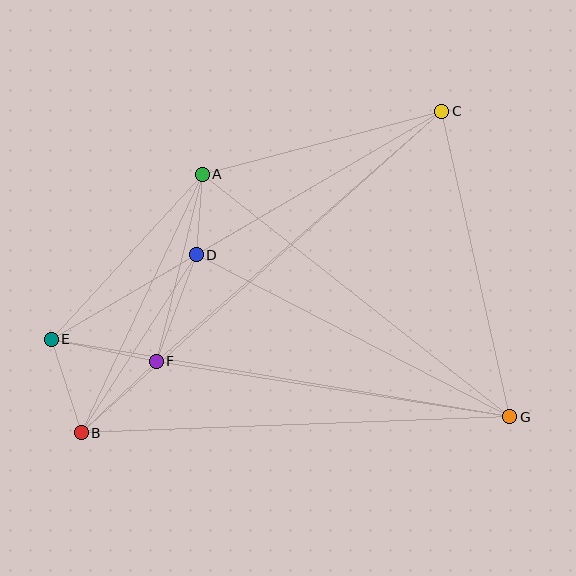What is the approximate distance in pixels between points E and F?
The distance between E and F is approximately 107 pixels.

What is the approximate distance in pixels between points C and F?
The distance between C and F is approximately 380 pixels.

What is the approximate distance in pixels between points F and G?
The distance between F and G is approximately 358 pixels.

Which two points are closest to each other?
Points A and D are closest to each other.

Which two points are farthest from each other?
Points B and C are farthest from each other.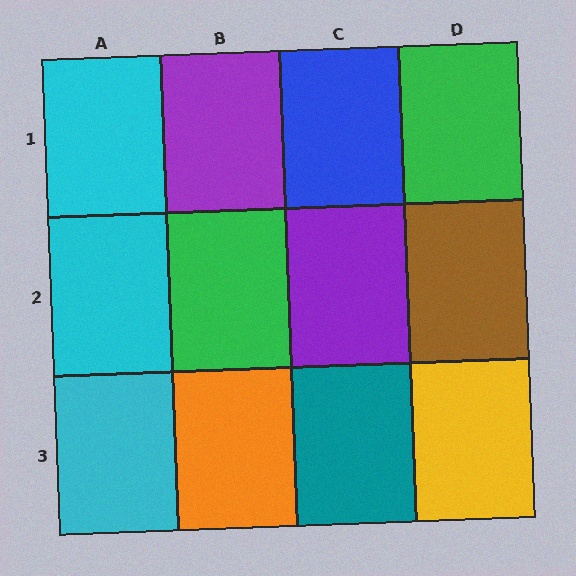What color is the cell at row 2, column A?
Cyan.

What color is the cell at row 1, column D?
Green.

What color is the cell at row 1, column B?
Purple.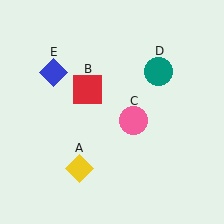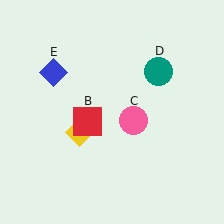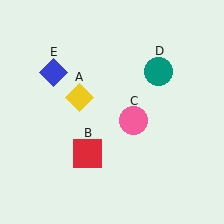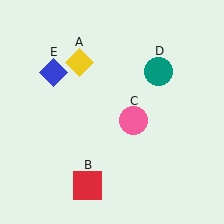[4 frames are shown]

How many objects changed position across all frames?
2 objects changed position: yellow diamond (object A), red square (object B).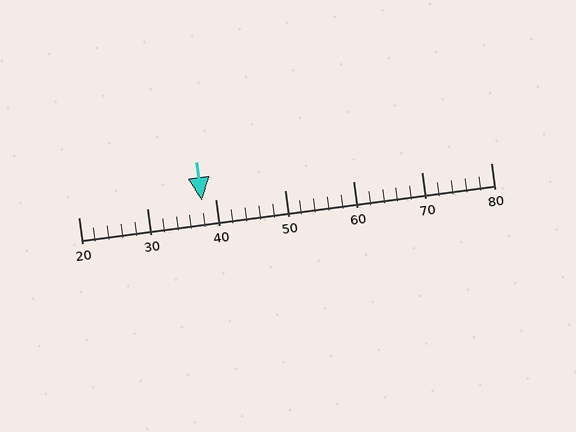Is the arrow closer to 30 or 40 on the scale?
The arrow is closer to 40.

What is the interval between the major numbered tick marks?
The major tick marks are spaced 10 units apart.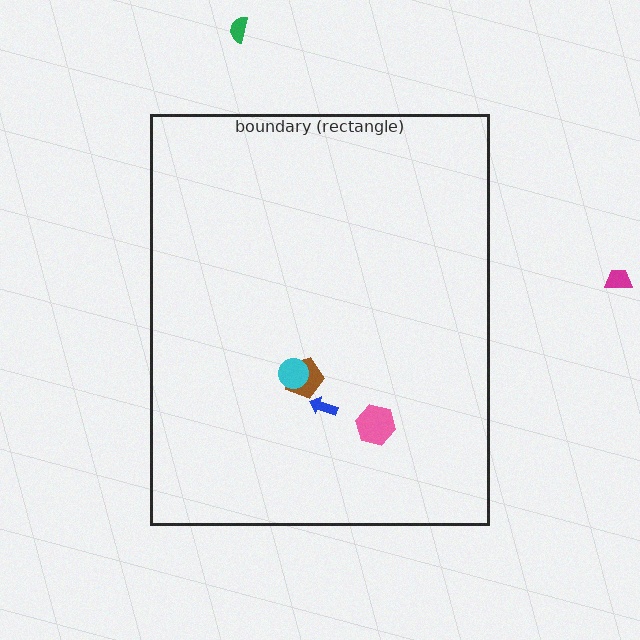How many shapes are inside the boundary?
4 inside, 2 outside.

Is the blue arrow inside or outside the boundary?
Inside.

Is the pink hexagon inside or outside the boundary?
Inside.